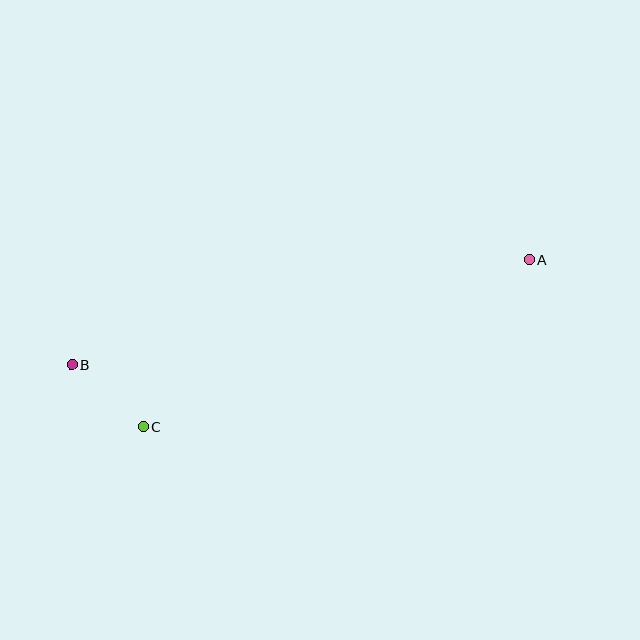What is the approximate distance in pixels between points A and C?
The distance between A and C is approximately 420 pixels.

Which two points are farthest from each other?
Points A and B are farthest from each other.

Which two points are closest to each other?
Points B and C are closest to each other.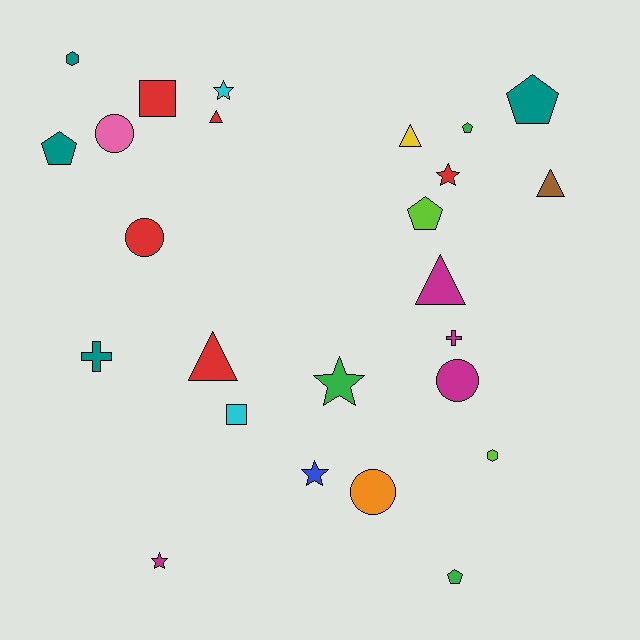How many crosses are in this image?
There are 2 crosses.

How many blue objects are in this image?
There is 1 blue object.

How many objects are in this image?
There are 25 objects.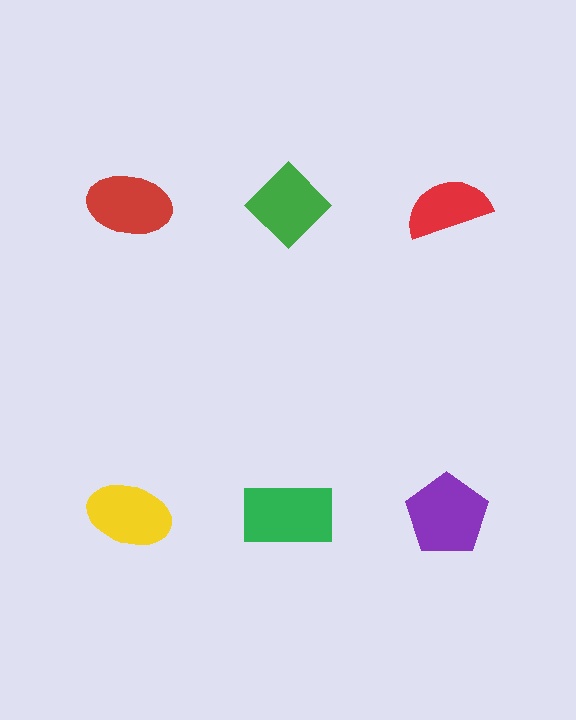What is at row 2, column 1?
A yellow ellipse.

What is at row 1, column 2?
A green diamond.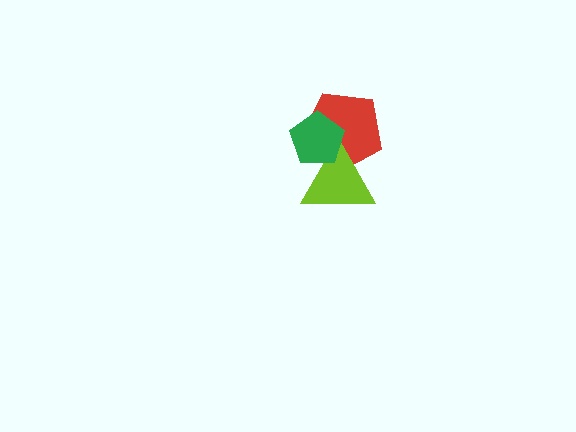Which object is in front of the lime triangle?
The green pentagon is in front of the lime triangle.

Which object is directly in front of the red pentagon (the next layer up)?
The lime triangle is directly in front of the red pentagon.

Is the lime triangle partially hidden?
Yes, it is partially covered by another shape.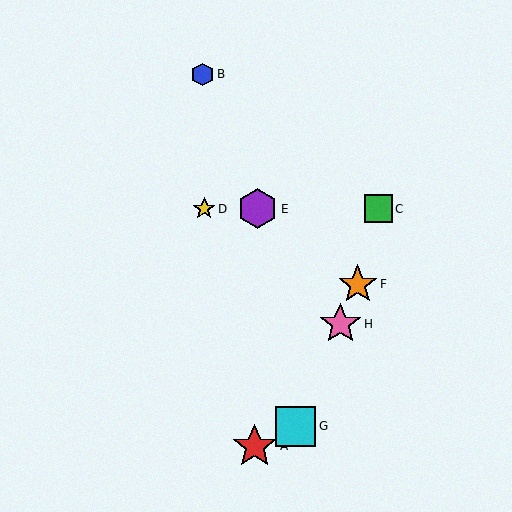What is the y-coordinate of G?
Object G is at y≈426.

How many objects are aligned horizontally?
3 objects (C, D, E) are aligned horizontally.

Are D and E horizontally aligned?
Yes, both are at y≈209.